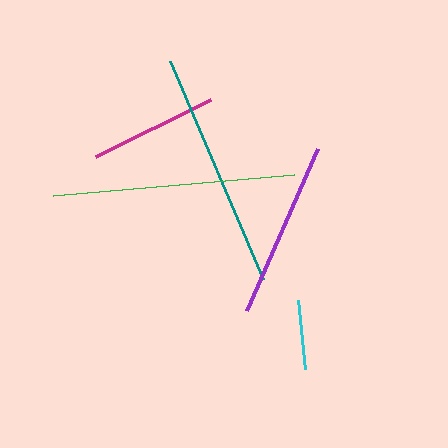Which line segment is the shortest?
The cyan line is the shortest at approximately 69 pixels.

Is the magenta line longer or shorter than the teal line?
The teal line is longer than the magenta line.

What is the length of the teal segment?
The teal segment is approximately 237 pixels long.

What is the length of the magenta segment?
The magenta segment is approximately 128 pixels long.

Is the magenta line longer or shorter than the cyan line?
The magenta line is longer than the cyan line.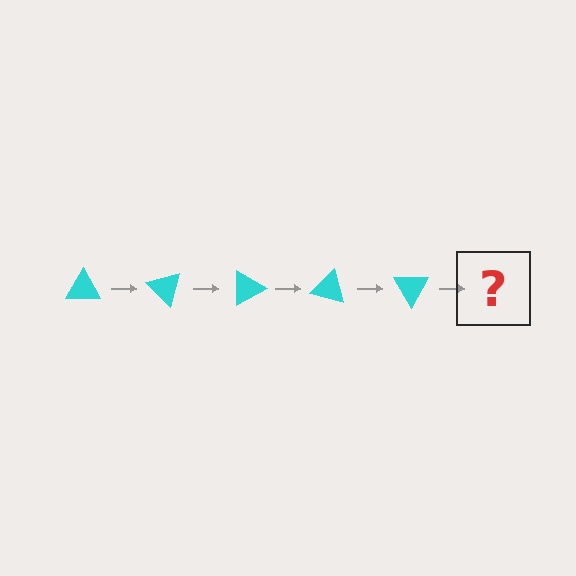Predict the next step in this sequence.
The next step is a cyan triangle rotated 225 degrees.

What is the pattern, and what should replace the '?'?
The pattern is that the triangle rotates 45 degrees each step. The '?' should be a cyan triangle rotated 225 degrees.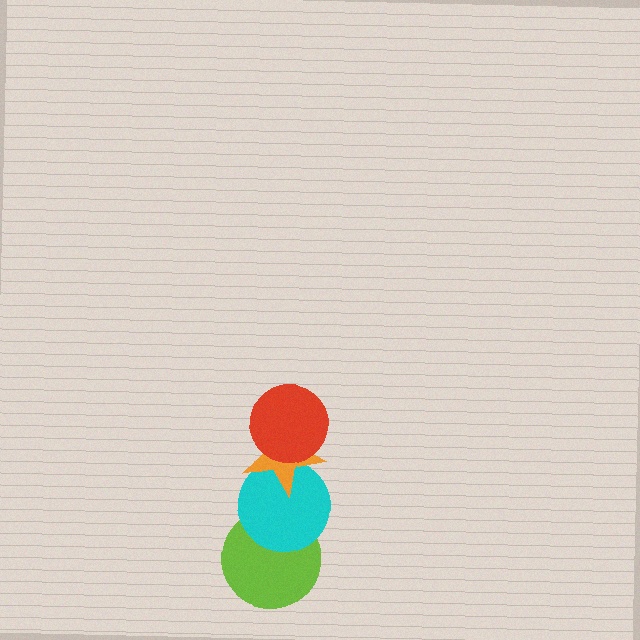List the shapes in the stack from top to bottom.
From top to bottom: the red circle, the orange star, the cyan circle, the lime circle.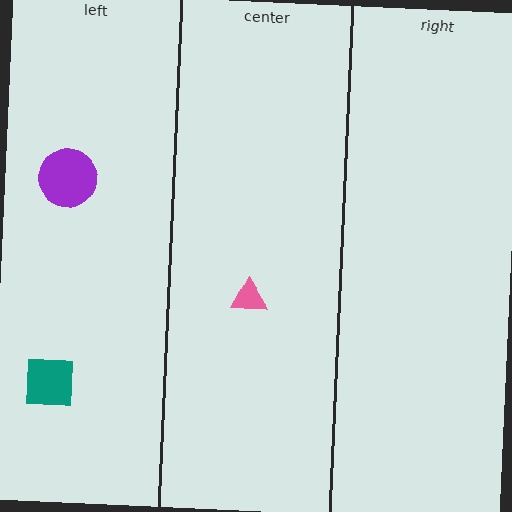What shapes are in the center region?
The pink triangle.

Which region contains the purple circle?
The left region.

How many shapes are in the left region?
2.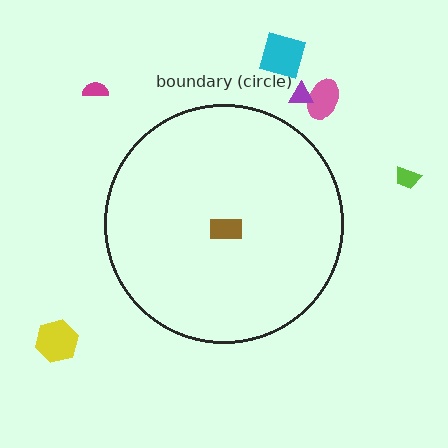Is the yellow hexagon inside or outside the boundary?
Outside.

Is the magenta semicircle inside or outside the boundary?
Outside.